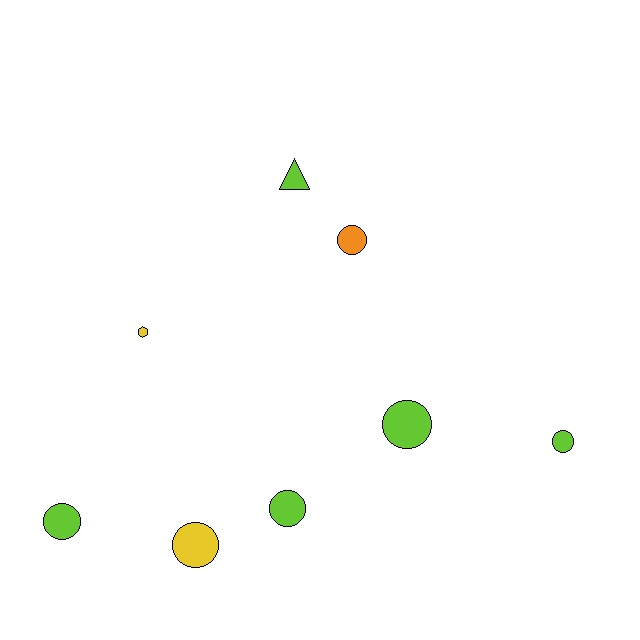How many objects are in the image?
There are 8 objects.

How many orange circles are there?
There is 1 orange circle.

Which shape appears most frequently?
Circle, with 6 objects.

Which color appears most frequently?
Lime, with 5 objects.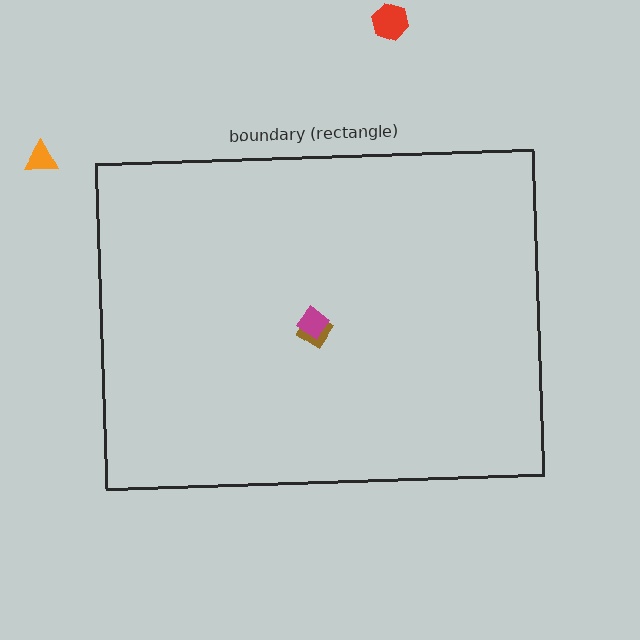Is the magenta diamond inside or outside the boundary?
Inside.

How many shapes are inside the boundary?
2 inside, 2 outside.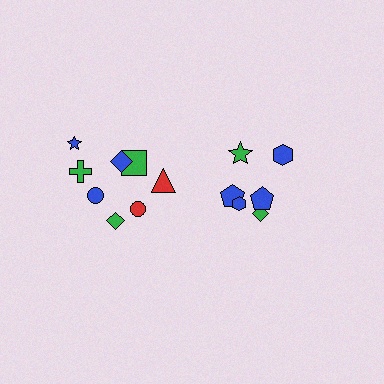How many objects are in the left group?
There are 8 objects.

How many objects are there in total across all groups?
There are 14 objects.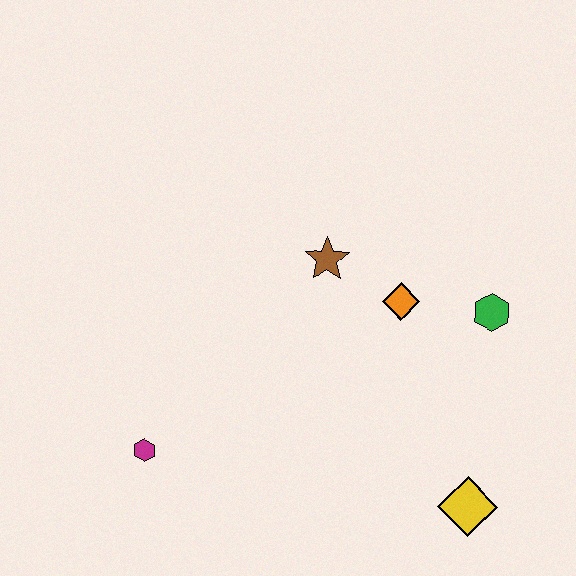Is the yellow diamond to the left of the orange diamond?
No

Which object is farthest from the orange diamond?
The magenta hexagon is farthest from the orange diamond.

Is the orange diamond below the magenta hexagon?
No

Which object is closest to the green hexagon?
The orange diamond is closest to the green hexagon.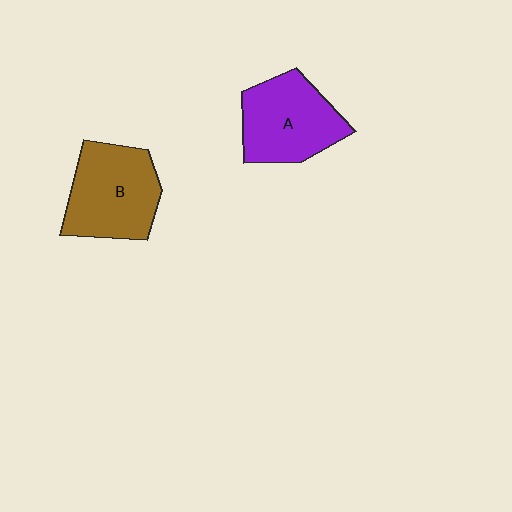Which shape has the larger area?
Shape B (brown).